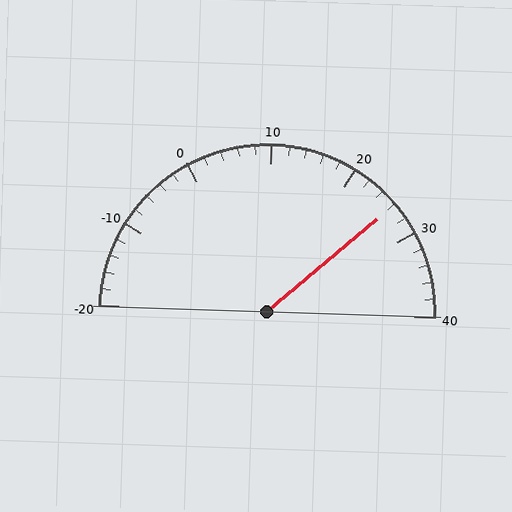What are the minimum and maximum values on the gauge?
The gauge ranges from -20 to 40.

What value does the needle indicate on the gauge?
The needle indicates approximately 26.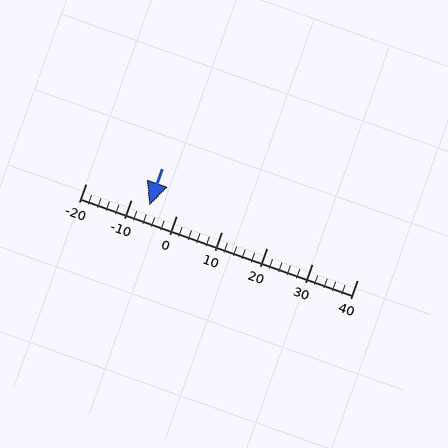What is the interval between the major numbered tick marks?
The major tick marks are spaced 10 units apart.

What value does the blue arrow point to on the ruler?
The blue arrow points to approximately -6.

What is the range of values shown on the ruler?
The ruler shows values from -20 to 40.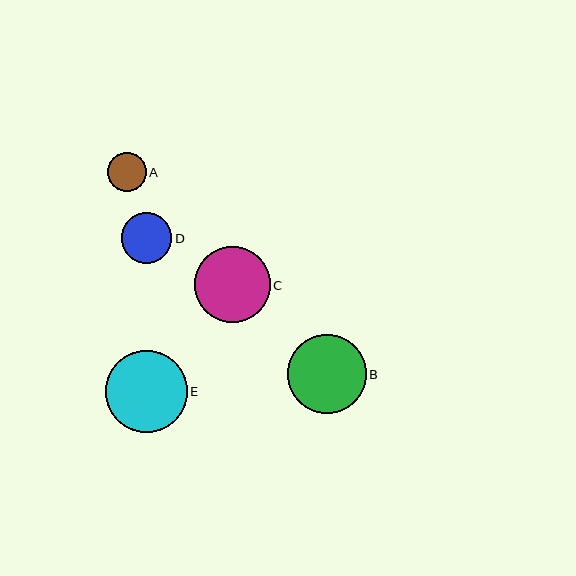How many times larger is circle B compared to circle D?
Circle B is approximately 1.6 times the size of circle D.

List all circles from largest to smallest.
From largest to smallest: E, B, C, D, A.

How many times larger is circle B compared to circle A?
Circle B is approximately 2.0 times the size of circle A.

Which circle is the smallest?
Circle A is the smallest with a size of approximately 39 pixels.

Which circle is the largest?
Circle E is the largest with a size of approximately 82 pixels.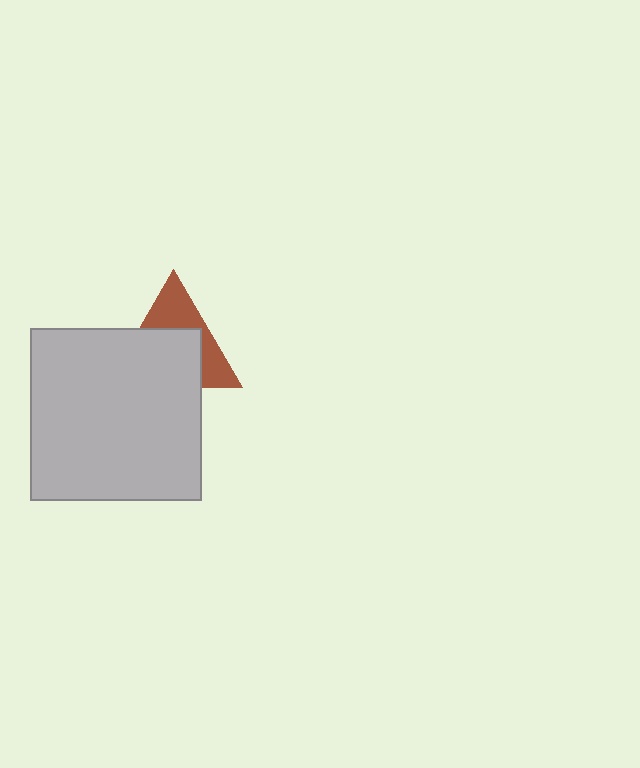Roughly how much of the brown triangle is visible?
A small part of it is visible (roughly 42%).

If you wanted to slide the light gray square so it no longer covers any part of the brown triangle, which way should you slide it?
Slide it down — that is the most direct way to separate the two shapes.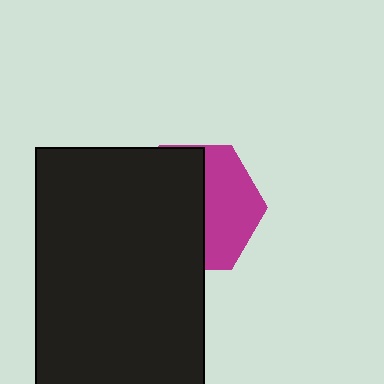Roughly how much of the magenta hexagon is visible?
A small part of it is visible (roughly 42%).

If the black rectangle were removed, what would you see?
You would see the complete magenta hexagon.